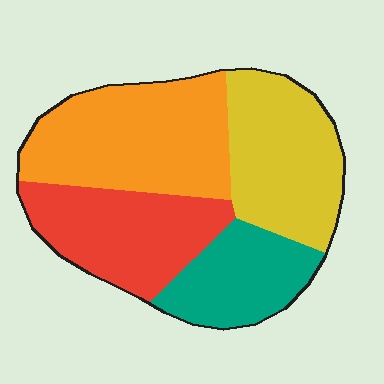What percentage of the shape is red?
Red takes up about one quarter (1/4) of the shape.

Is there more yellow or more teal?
Yellow.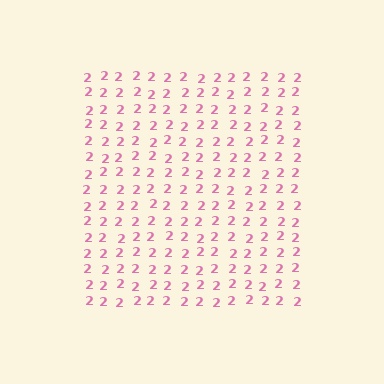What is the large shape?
The large shape is a square.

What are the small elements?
The small elements are digit 2's.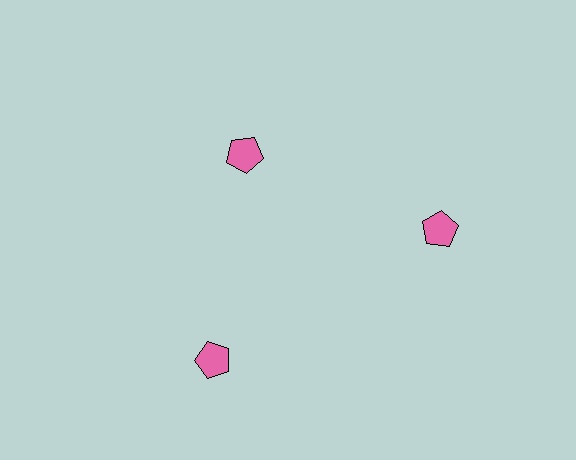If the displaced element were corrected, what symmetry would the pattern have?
It would have 3-fold rotational symmetry — the pattern would map onto itself every 120 degrees.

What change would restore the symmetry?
The symmetry would be restored by moving it outward, back onto the ring so that all 3 pentagons sit at equal angles and equal distance from the center.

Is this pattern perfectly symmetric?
No. The 3 pink pentagons are arranged in a ring, but one element near the 11 o'clock position is pulled inward toward the center, breaking the 3-fold rotational symmetry.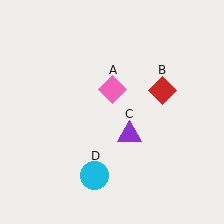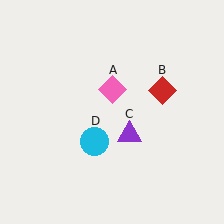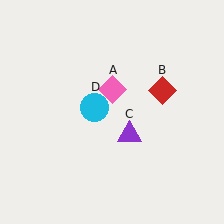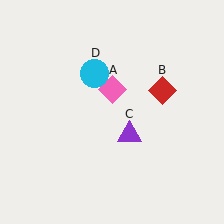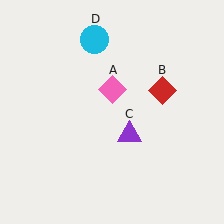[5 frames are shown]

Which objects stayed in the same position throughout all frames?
Pink diamond (object A) and red diamond (object B) and purple triangle (object C) remained stationary.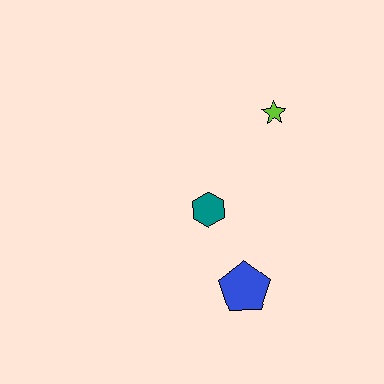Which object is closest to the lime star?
The teal hexagon is closest to the lime star.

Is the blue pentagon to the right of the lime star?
No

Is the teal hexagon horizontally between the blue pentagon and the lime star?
No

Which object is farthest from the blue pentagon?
The lime star is farthest from the blue pentagon.